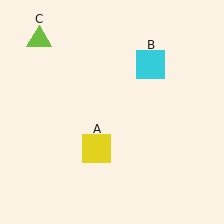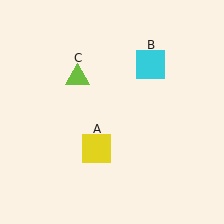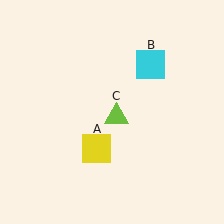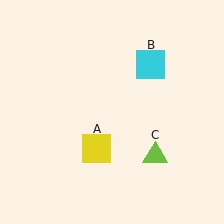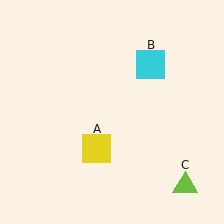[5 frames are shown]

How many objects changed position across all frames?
1 object changed position: lime triangle (object C).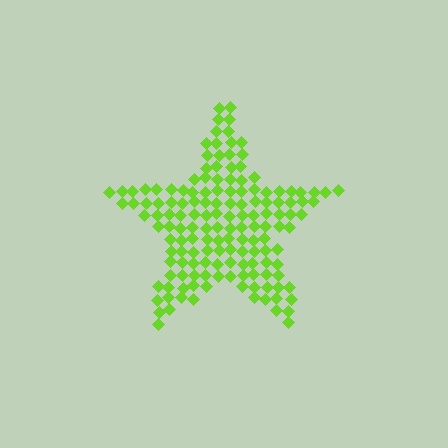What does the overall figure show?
The overall figure shows a star.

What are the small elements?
The small elements are diamonds.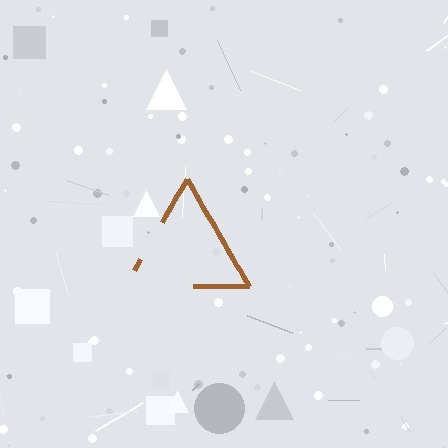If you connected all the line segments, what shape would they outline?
They would outline a triangle.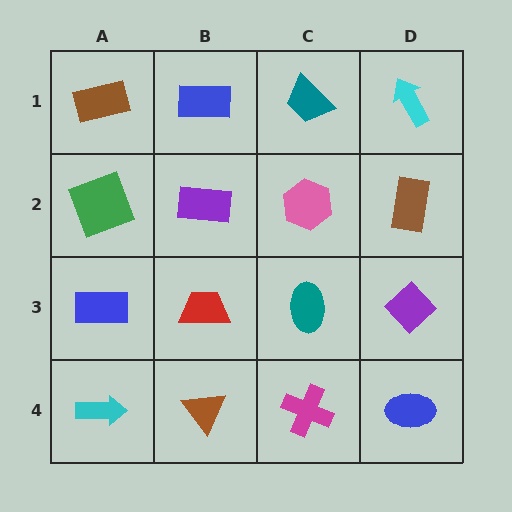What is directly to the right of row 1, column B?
A teal trapezoid.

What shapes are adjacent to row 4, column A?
A blue rectangle (row 3, column A), a brown triangle (row 4, column B).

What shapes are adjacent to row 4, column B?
A red trapezoid (row 3, column B), a cyan arrow (row 4, column A), a magenta cross (row 4, column C).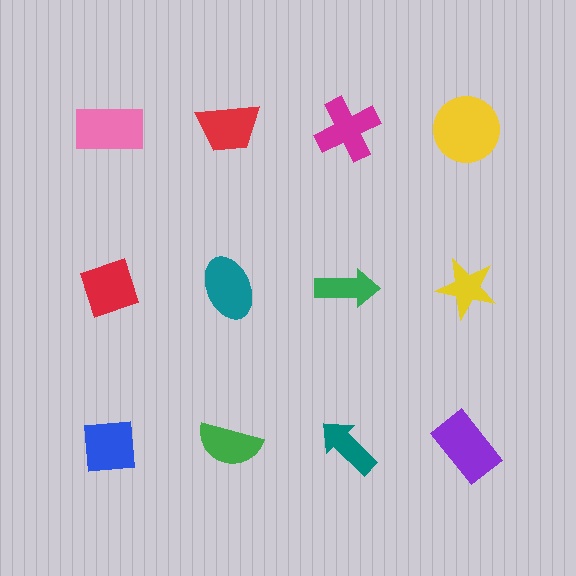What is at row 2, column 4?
A yellow star.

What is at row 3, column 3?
A teal arrow.